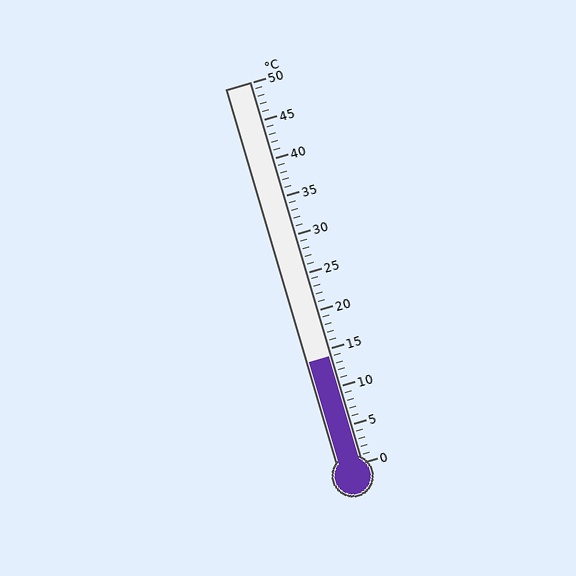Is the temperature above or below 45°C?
The temperature is below 45°C.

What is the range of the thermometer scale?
The thermometer scale ranges from 0°C to 50°C.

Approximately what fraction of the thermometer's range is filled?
The thermometer is filled to approximately 30% of its range.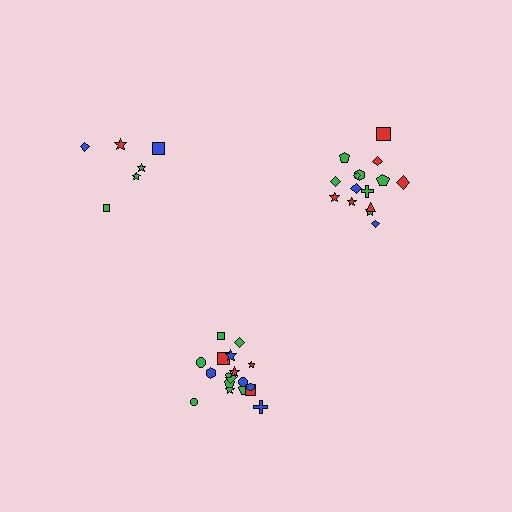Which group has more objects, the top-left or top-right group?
The top-right group.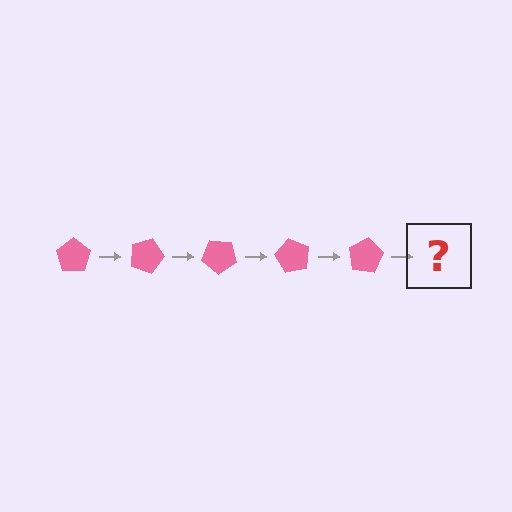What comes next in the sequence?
The next element should be a pink pentagon rotated 100 degrees.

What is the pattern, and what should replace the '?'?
The pattern is that the pentagon rotates 20 degrees each step. The '?' should be a pink pentagon rotated 100 degrees.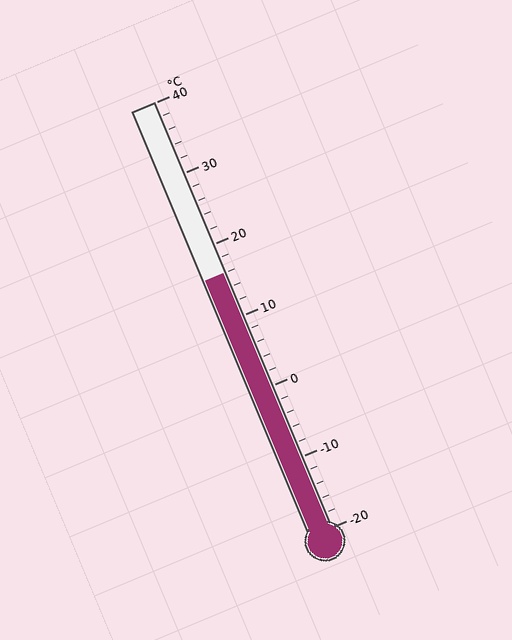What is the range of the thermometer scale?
The thermometer scale ranges from -20°C to 40°C.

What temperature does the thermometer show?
The thermometer shows approximately 16°C.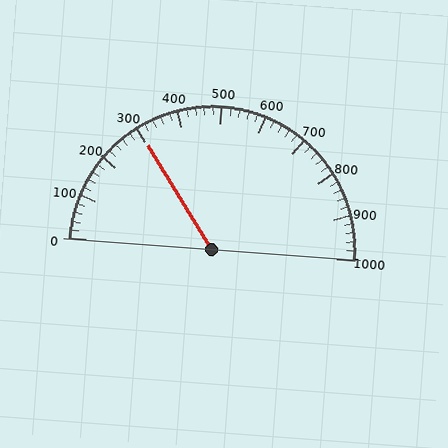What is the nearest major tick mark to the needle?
The nearest major tick mark is 300.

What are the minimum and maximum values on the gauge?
The gauge ranges from 0 to 1000.